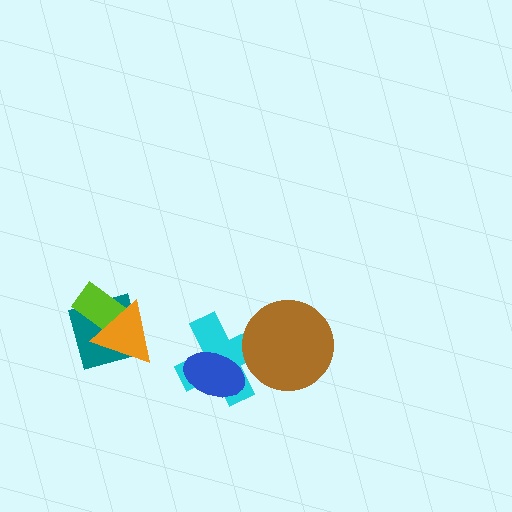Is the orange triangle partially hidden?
No, no other shape covers it.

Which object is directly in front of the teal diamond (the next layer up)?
The lime rectangle is directly in front of the teal diamond.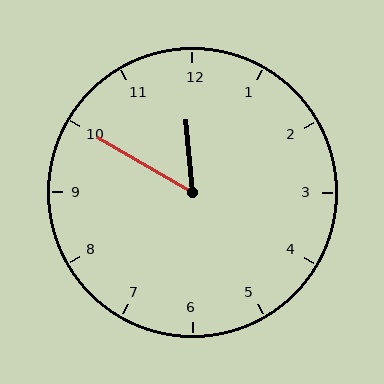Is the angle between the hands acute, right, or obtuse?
It is acute.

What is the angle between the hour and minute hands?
Approximately 55 degrees.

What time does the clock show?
11:50.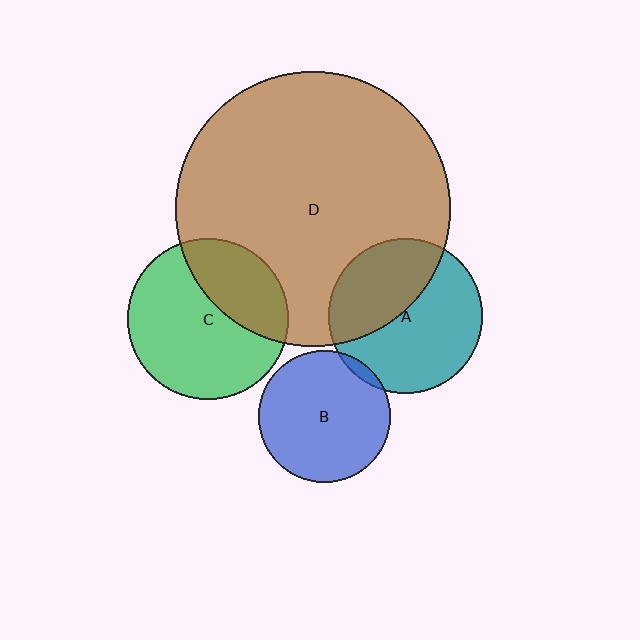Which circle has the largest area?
Circle D (brown).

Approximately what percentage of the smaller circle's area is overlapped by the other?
Approximately 5%.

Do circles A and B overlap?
Yes.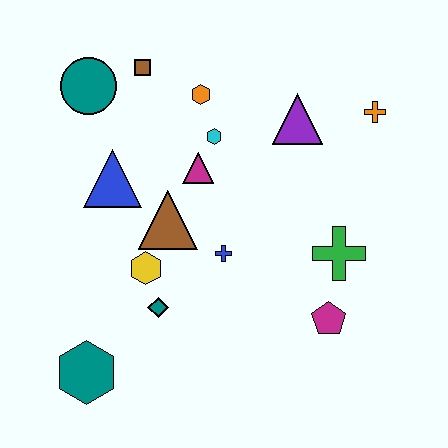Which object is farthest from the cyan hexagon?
The teal hexagon is farthest from the cyan hexagon.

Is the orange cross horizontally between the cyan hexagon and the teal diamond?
No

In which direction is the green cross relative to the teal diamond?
The green cross is to the right of the teal diamond.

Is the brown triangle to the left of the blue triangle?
No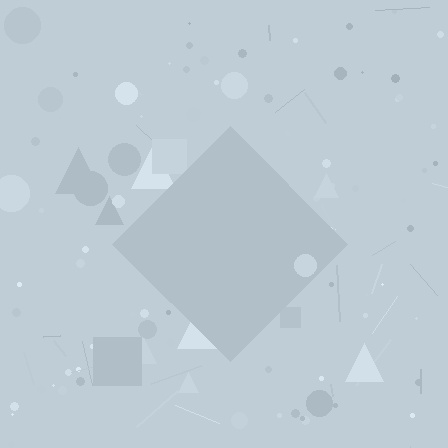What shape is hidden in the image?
A diamond is hidden in the image.